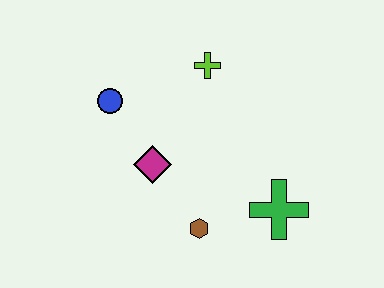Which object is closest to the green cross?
The brown hexagon is closest to the green cross.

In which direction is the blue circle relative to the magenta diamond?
The blue circle is above the magenta diamond.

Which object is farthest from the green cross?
The blue circle is farthest from the green cross.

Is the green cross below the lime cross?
Yes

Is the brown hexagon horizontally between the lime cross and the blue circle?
Yes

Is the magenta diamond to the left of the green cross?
Yes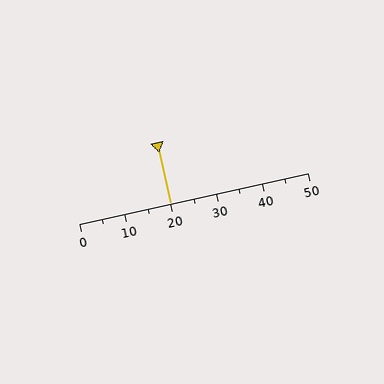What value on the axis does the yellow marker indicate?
The marker indicates approximately 20.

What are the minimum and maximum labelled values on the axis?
The axis runs from 0 to 50.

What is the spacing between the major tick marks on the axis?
The major ticks are spaced 10 apart.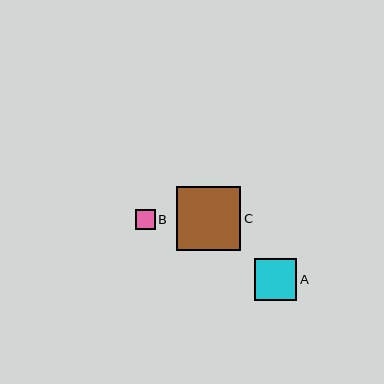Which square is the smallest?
Square B is the smallest with a size of approximately 20 pixels.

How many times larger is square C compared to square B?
Square C is approximately 3.2 times the size of square B.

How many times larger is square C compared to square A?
Square C is approximately 1.5 times the size of square A.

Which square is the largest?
Square C is the largest with a size of approximately 64 pixels.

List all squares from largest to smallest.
From largest to smallest: C, A, B.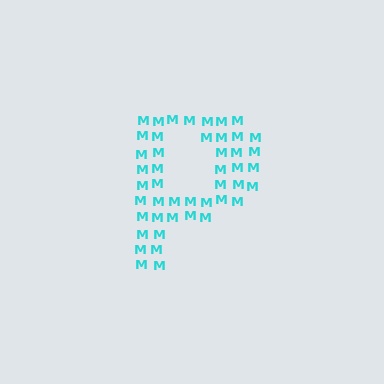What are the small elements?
The small elements are letter M's.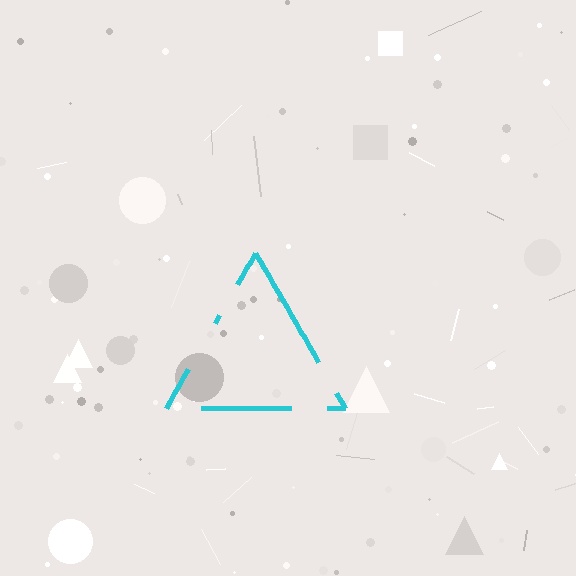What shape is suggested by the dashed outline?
The dashed outline suggests a triangle.